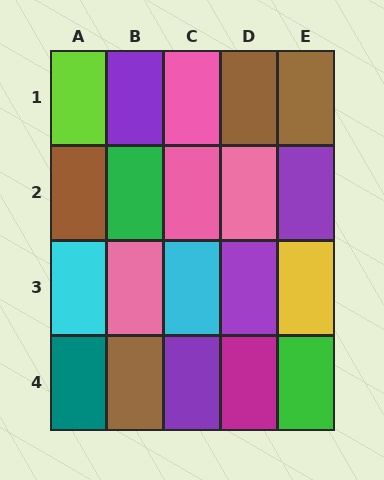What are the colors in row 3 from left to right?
Cyan, pink, cyan, purple, yellow.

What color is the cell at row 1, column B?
Purple.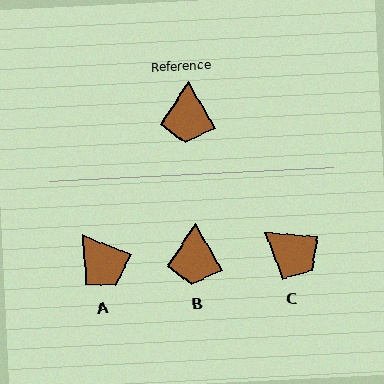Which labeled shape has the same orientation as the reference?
B.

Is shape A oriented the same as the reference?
No, it is off by about 37 degrees.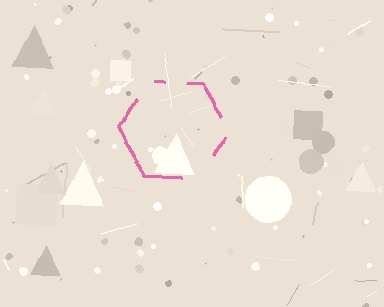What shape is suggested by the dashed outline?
The dashed outline suggests a hexagon.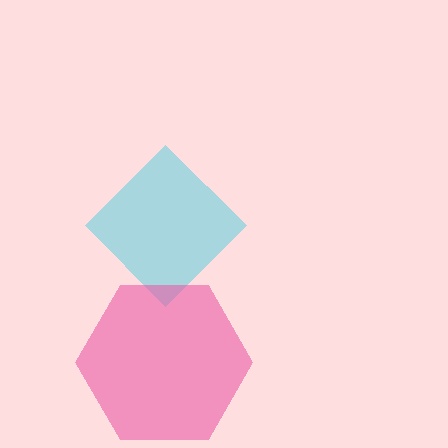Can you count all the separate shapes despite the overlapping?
Yes, there are 2 separate shapes.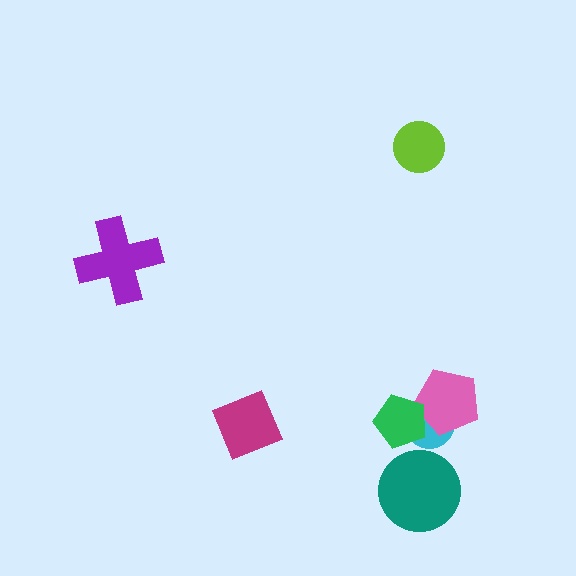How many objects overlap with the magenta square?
0 objects overlap with the magenta square.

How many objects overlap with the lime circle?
0 objects overlap with the lime circle.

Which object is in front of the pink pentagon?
The green pentagon is in front of the pink pentagon.